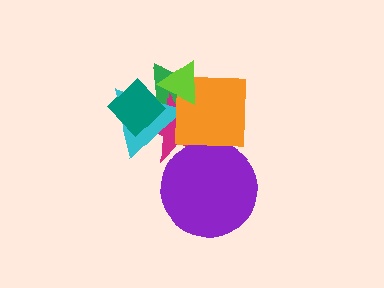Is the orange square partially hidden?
Yes, it is partially covered by another shape.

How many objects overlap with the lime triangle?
4 objects overlap with the lime triangle.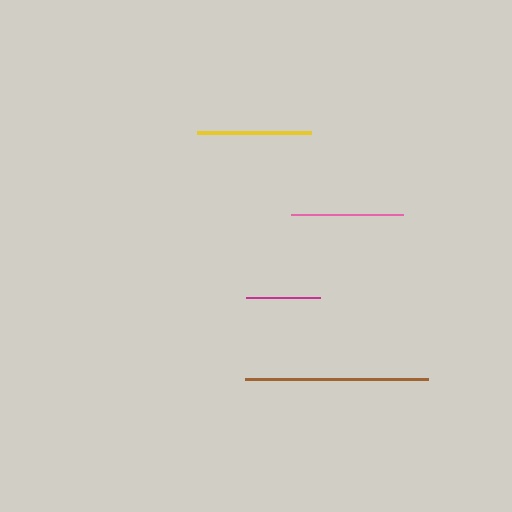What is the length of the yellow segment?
The yellow segment is approximately 114 pixels long.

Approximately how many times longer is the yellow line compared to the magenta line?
The yellow line is approximately 1.5 times the length of the magenta line.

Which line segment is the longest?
The brown line is the longest at approximately 183 pixels.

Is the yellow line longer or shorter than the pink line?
The yellow line is longer than the pink line.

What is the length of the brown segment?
The brown segment is approximately 183 pixels long.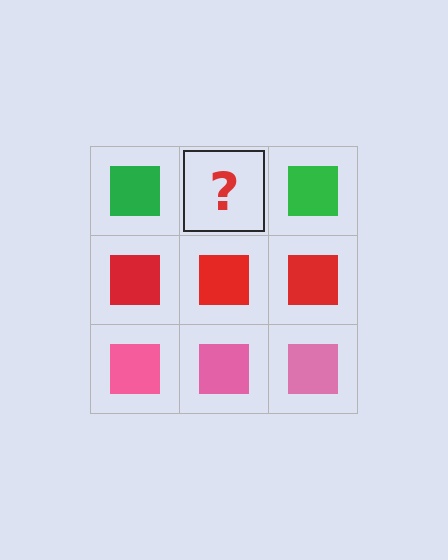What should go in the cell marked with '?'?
The missing cell should contain a green square.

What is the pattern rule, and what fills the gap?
The rule is that each row has a consistent color. The gap should be filled with a green square.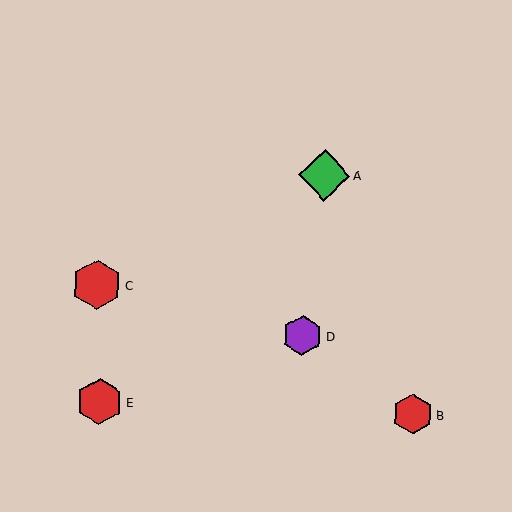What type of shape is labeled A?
Shape A is a green diamond.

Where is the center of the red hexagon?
The center of the red hexagon is at (413, 414).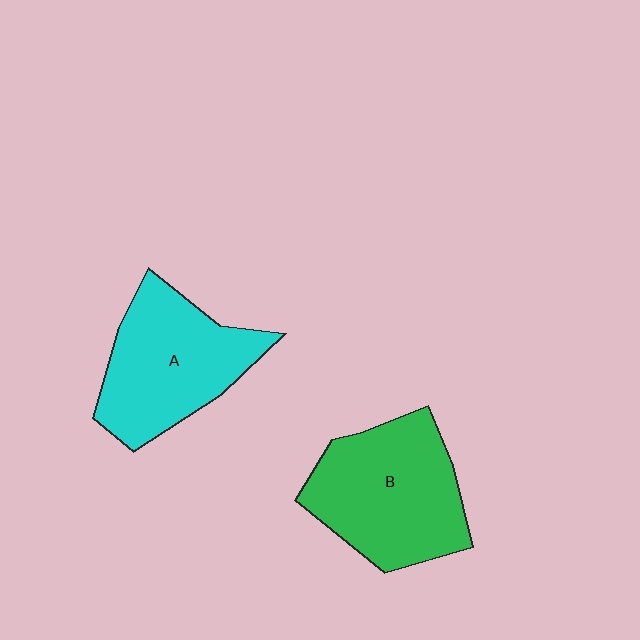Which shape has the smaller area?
Shape A (cyan).